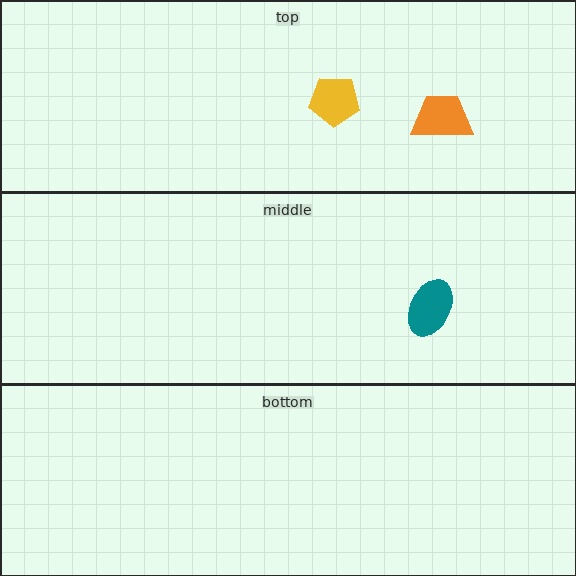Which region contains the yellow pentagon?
The top region.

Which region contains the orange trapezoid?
The top region.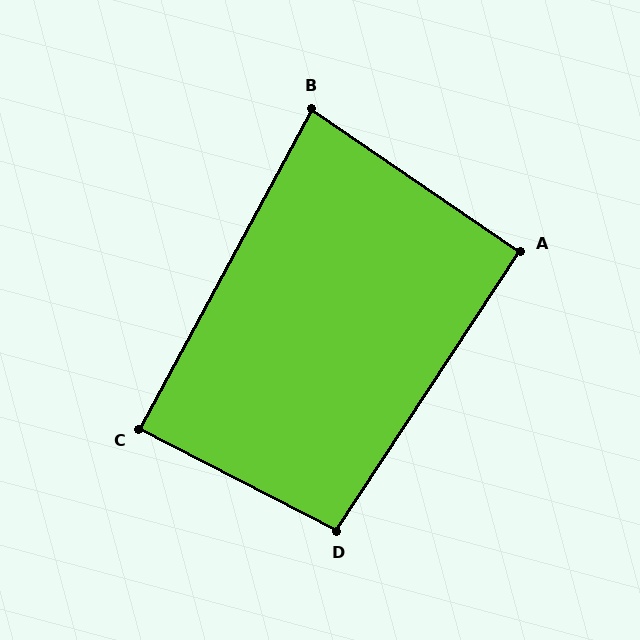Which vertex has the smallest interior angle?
B, at approximately 84 degrees.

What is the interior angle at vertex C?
Approximately 89 degrees (approximately right).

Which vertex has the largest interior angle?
D, at approximately 96 degrees.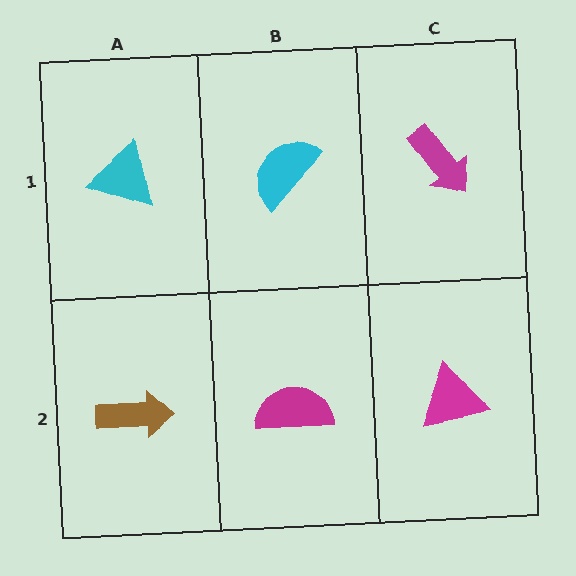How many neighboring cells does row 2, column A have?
2.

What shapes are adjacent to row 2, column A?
A cyan triangle (row 1, column A), a magenta semicircle (row 2, column B).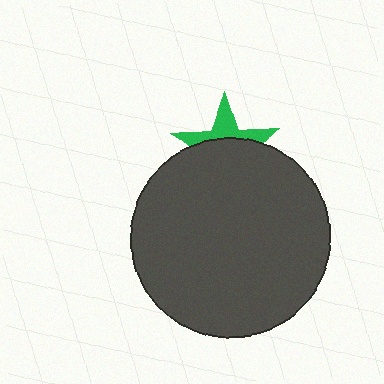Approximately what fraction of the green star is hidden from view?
Roughly 62% of the green star is hidden behind the dark gray circle.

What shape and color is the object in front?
The object in front is a dark gray circle.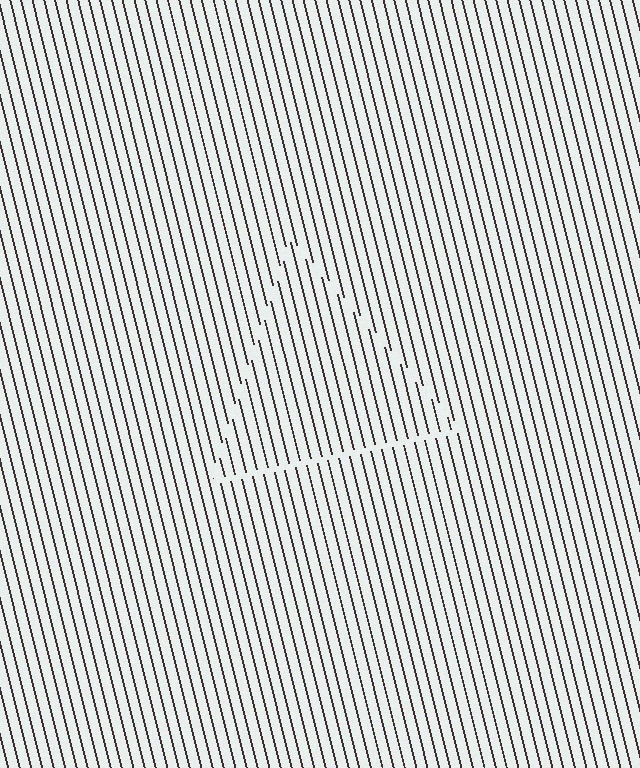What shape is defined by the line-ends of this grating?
An illusory triangle. The interior of the shape contains the same grating, shifted by half a period — the contour is defined by the phase discontinuity where line-ends from the inner and outer gratings abut.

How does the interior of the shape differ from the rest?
The interior of the shape contains the same grating, shifted by half a period — the contour is defined by the phase discontinuity where line-ends from the inner and outer gratings abut.